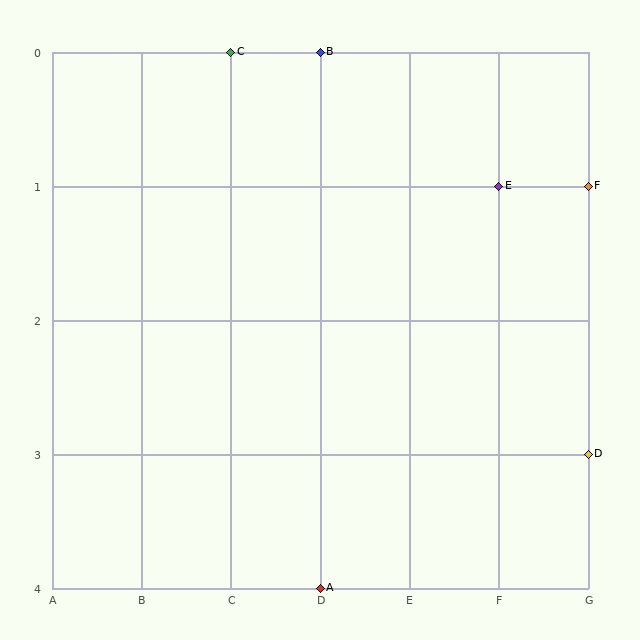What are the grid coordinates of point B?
Point B is at grid coordinates (D, 0).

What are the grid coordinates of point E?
Point E is at grid coordinates (F, 1).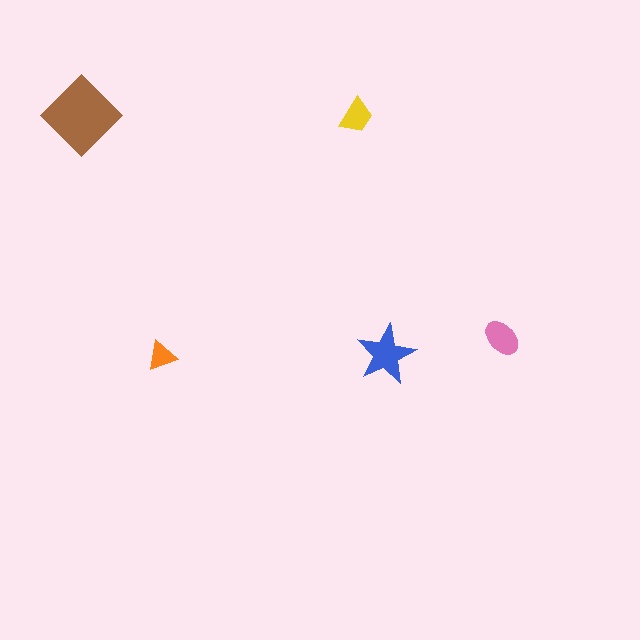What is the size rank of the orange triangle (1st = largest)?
5th.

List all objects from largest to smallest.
The brown diamond, the blue star, the pink ellipse, the yellow trapezoid, the orange triangle.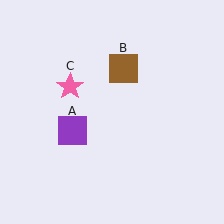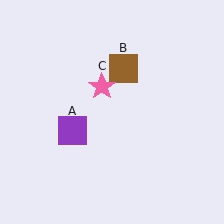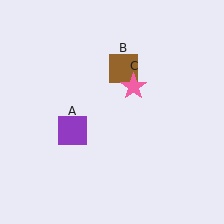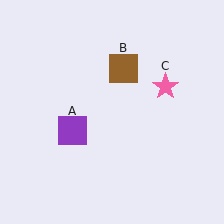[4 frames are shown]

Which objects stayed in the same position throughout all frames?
Purple square (object A) and brown square (object B) remained stationary.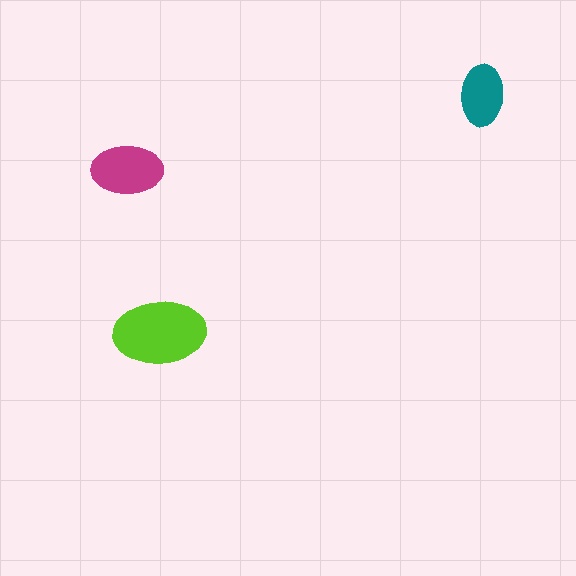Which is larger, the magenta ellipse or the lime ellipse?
The lime one.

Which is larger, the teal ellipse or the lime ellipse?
The lime one.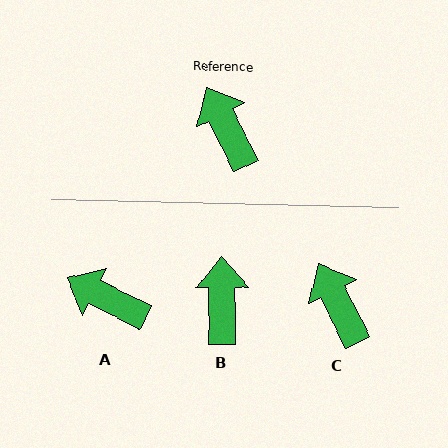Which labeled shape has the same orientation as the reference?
C.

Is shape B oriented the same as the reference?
No, it is off by about 27 degrees.